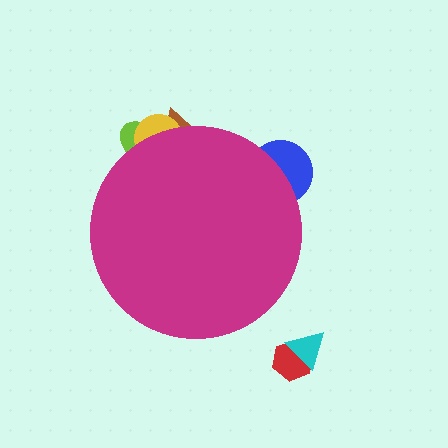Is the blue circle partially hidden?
Yes, the blue circle is partially hidden behind the magenta circle.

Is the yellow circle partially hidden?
Yes, the yellow circle is partially hidden behind the magenta circle.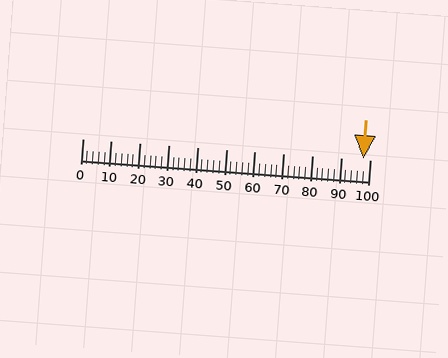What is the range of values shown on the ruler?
The ruler shows values from 0 to 100.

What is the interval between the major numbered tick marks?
The major tick marks are spaced 10 units apart.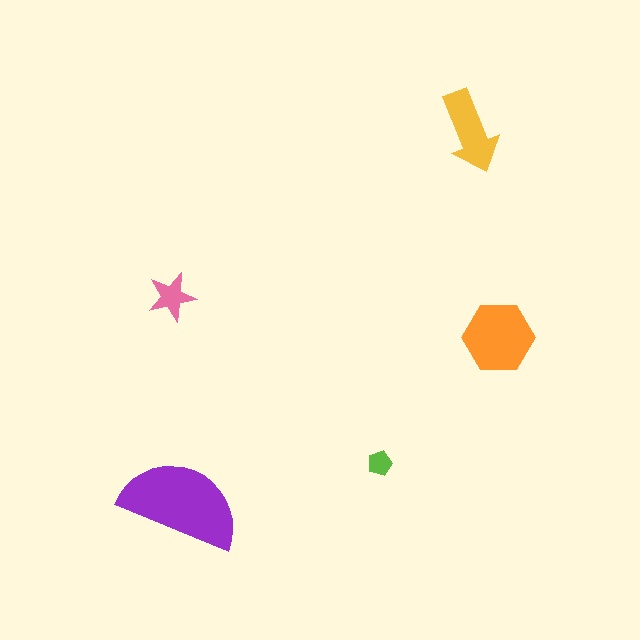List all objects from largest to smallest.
The purple semicircle, the orange hexagon, the yellow arrow, the pink star, the lime pentagon.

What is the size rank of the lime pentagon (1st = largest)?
5th.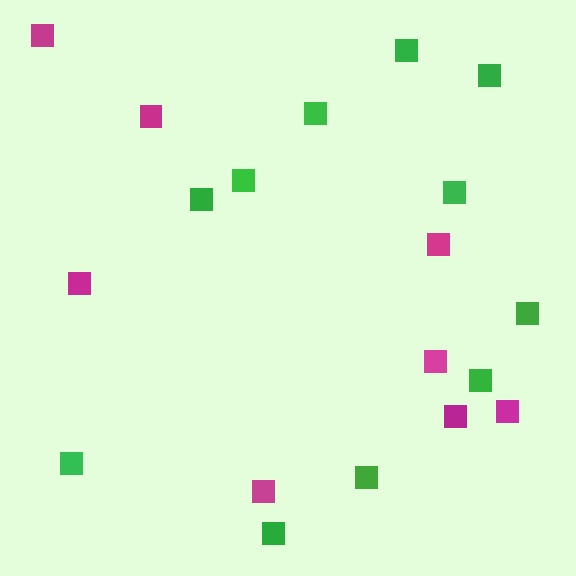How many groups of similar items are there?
There are 2 groups: one group of magenta squares (8) and one group of green squares (11).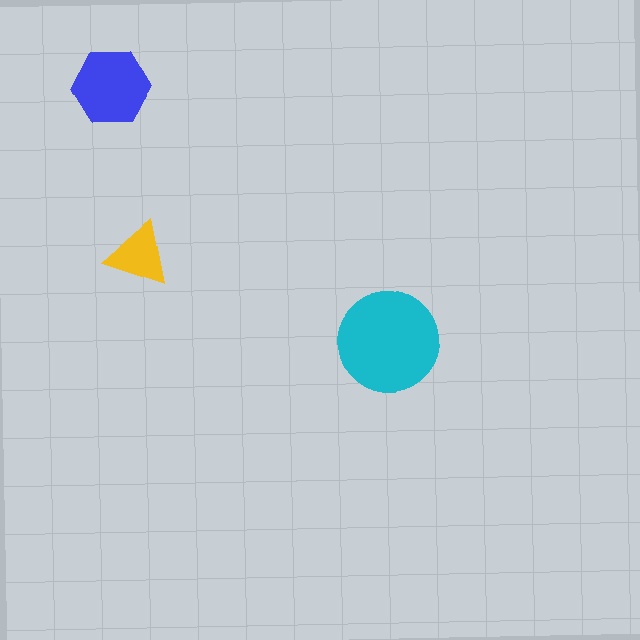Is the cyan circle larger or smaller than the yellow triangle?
Larger.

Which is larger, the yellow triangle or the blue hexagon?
The blue hexagon.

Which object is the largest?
The cyan circle.